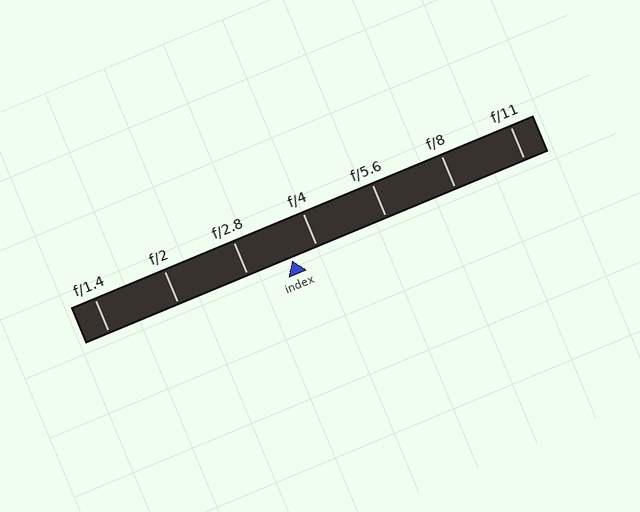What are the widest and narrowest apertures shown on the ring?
The widest aperture shown is f/1.4 and the narrowest is f/11.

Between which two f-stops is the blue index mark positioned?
The index mark is between f/2.8 and f/4.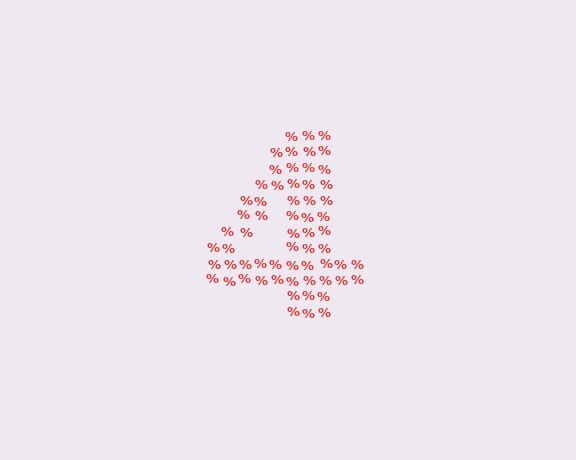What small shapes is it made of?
It is made of small percent signs.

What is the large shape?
The large shape is the digit 4.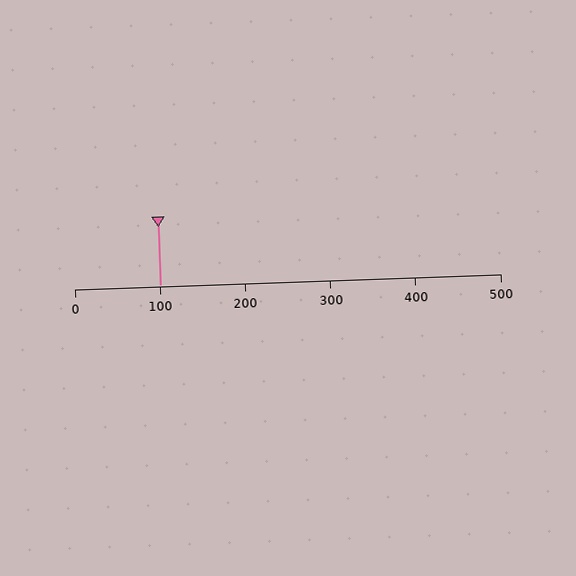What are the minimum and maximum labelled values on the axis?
The axis runs from 0 to 500.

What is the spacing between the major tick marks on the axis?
The major ticks are spaced 100 apart.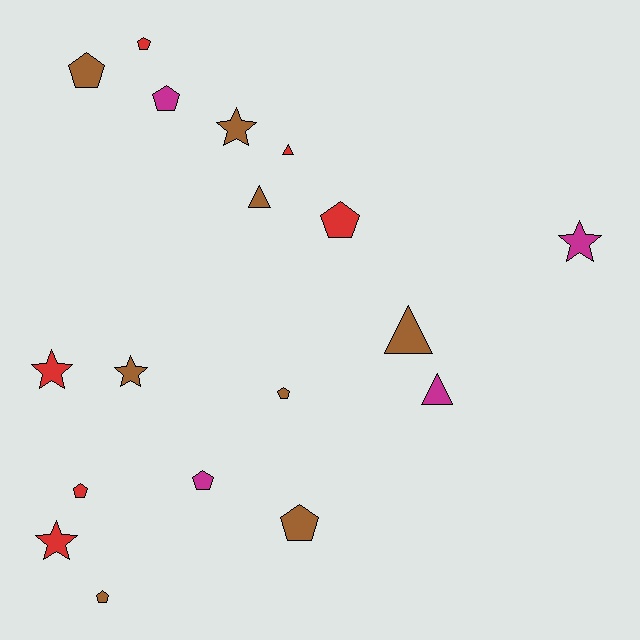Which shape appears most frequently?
Pentagon, with 9 objects.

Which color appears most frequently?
Brown, with 8 objects.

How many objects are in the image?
There are 18 objects.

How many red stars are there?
There are 2 red stars.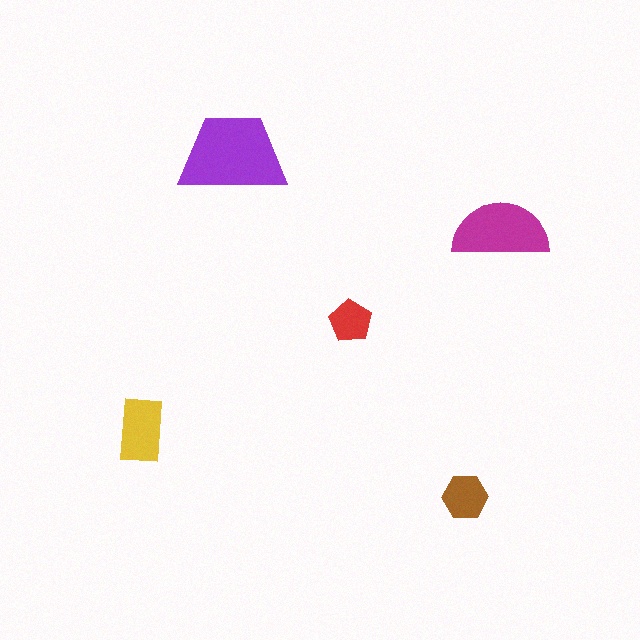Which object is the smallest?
The red pentagon.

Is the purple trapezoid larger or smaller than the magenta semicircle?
Larger.